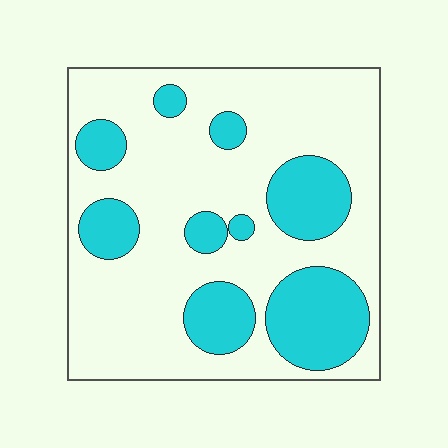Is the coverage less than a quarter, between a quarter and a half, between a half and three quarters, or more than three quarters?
Between a quarter and a half.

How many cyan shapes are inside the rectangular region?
9.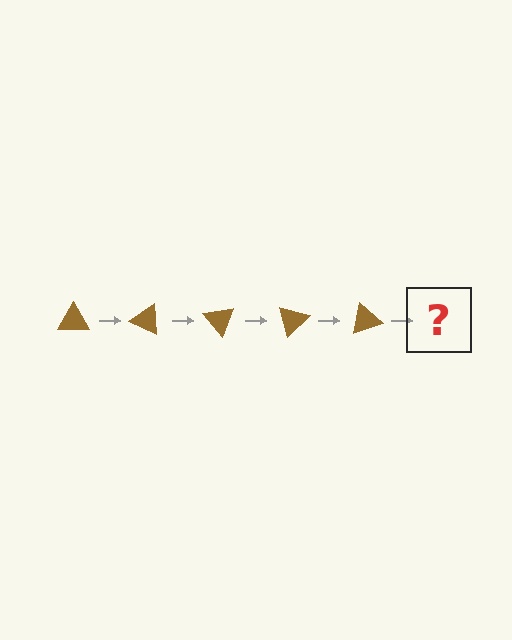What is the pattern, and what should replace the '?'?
The pattern is that the triangle rotates 25 degrees each step. The '?' should be a brown triangle rotated 125 degrees.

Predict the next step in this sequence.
The next step is a brown triangle rotated 125 degrees.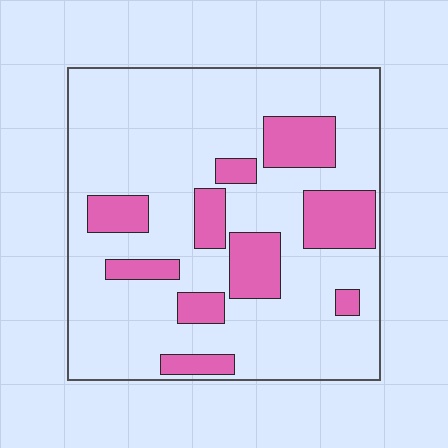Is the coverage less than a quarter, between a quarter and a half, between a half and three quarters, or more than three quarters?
Less than a quarter.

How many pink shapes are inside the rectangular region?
10.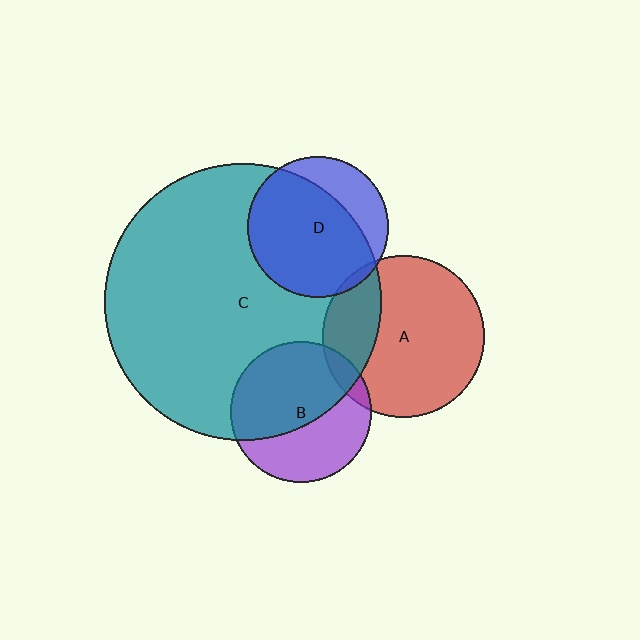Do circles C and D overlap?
Yes.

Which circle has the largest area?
Circle C (teal).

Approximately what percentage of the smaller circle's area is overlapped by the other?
Approximately 75%.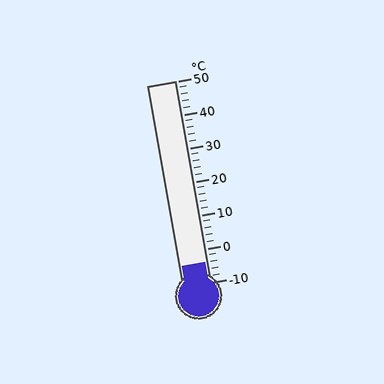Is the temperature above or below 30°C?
The temperature is below 30°C.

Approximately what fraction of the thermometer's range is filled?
The thermometer is filled to approximately 10% of its range.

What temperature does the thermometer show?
The thermometer shows approximately -4°C.